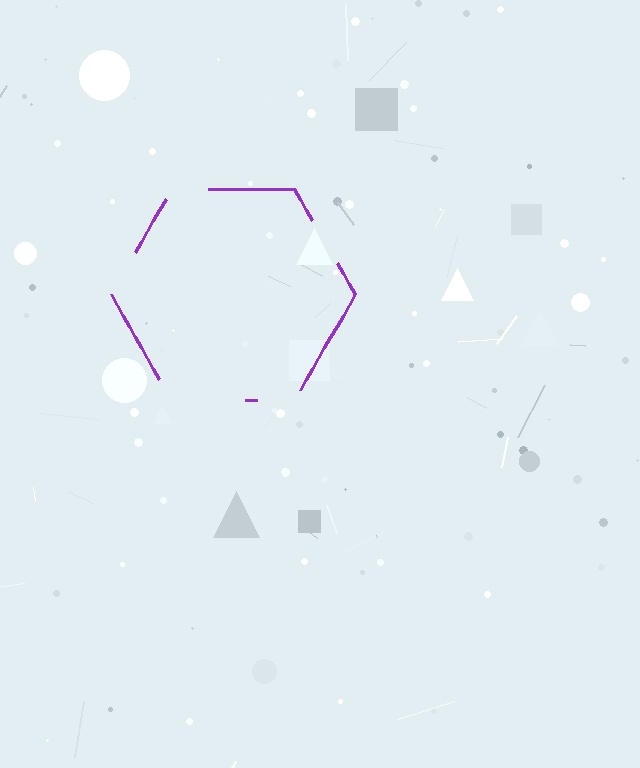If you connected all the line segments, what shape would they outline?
They would outline a hexagon.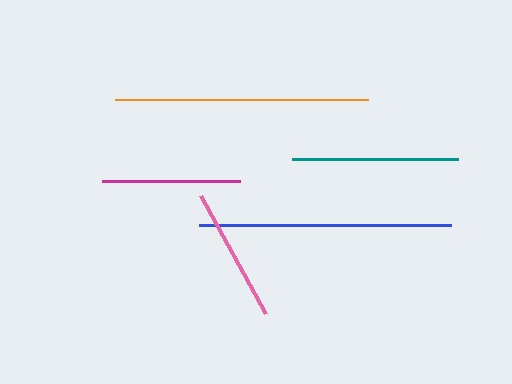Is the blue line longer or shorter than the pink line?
The blue line is longer than the pink line.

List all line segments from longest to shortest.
From longest to shortest: orange, blue, teal, magenta, pink.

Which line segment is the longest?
The orange line is the longest at approximately 253 pixels.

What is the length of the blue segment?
The blue segment is approximately 252 pixels long.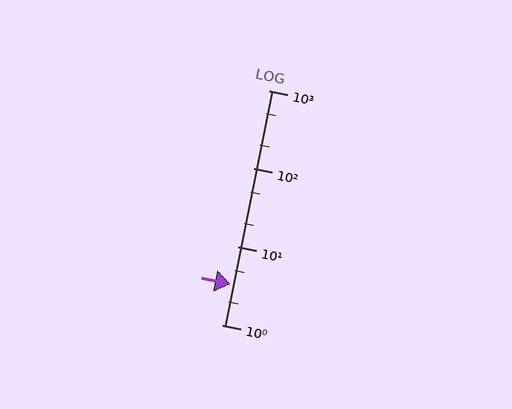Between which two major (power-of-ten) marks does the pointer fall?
The pointer is between 1 and 10.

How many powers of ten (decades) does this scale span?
The scale spans 3 decades, from 1 to 1000.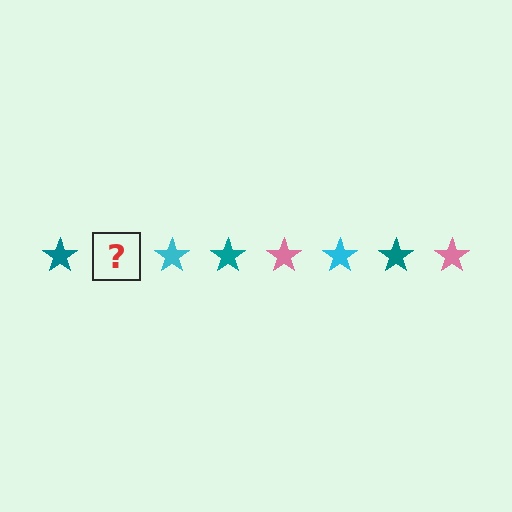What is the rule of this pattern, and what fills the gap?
The rule is that the pattern cycles through teal, pink, cyan stars. The gap should be filled with a pink star.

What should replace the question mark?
The question mark should be replaced with a pink star.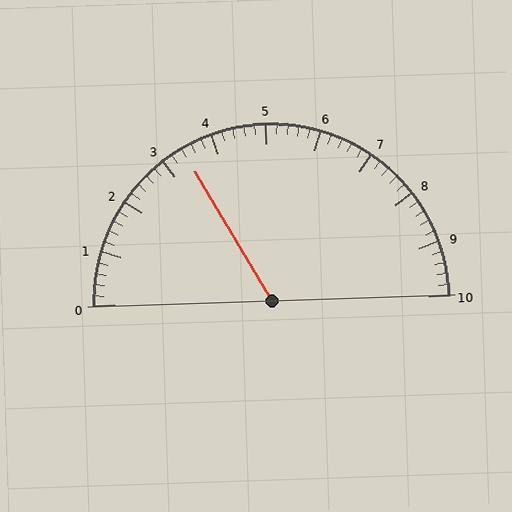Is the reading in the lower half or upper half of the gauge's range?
The reading is in the lower half of the range (0 to 10).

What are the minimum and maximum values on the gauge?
The gauge ranges from 0 to 10.